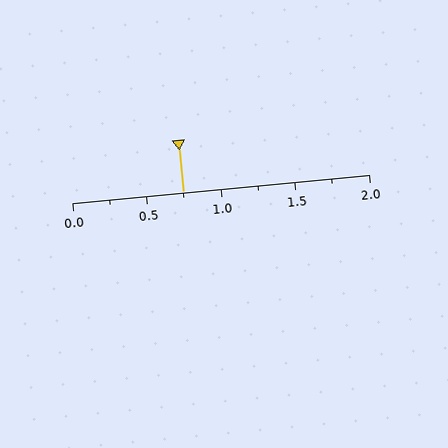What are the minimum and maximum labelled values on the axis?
The axis runs from 0.0 to 2.0.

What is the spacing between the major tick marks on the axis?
The major ticks are spaced 0.5 apart.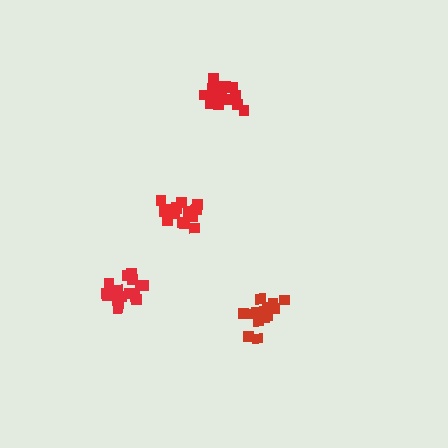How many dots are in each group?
Group 1: 18 dots, Group 2: 16 dots, Group 3: 16 dots, Group 4: 17 dots (67 total).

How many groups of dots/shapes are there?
There are 4 groups.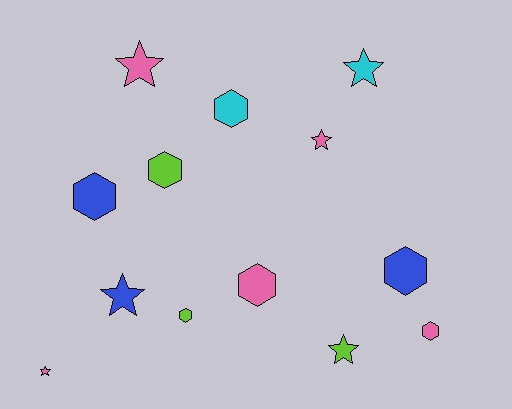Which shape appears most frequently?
Hexagon, with 7 objects.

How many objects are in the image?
There are 13 objects.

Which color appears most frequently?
Pink, with 5 objects.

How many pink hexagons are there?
There are 2 pink hexagons.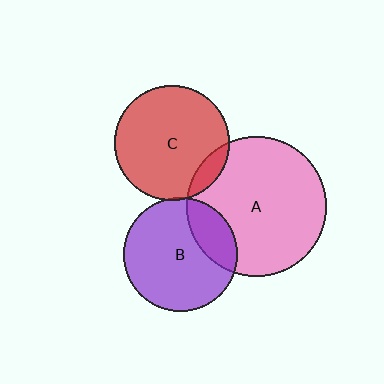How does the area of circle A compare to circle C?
Approximately 1.5 times.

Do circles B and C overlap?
Yes.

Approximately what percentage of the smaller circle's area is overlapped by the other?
Approximately 5%.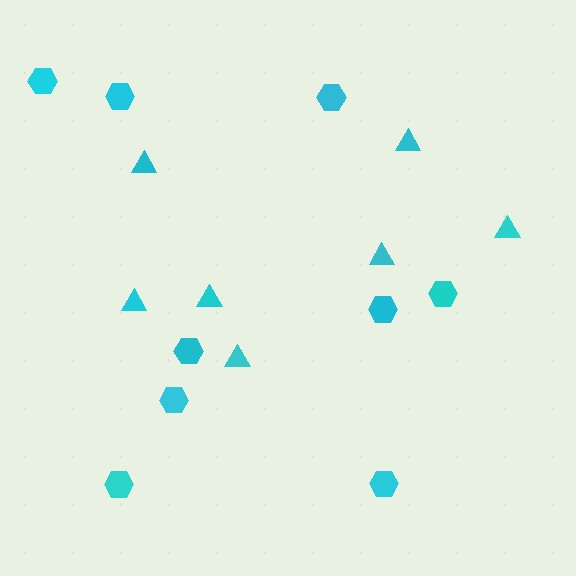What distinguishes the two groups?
There are 2 groups: one group of triangles (7) and one group of hexagons (9).